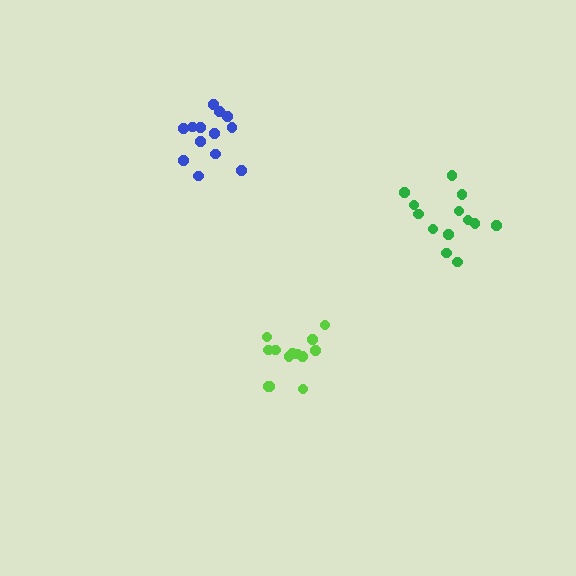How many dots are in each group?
Group 1: 13 dots, Group 2: 13 dots, Group 3: 13 dots (39 total).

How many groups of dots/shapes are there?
There are 3 groups.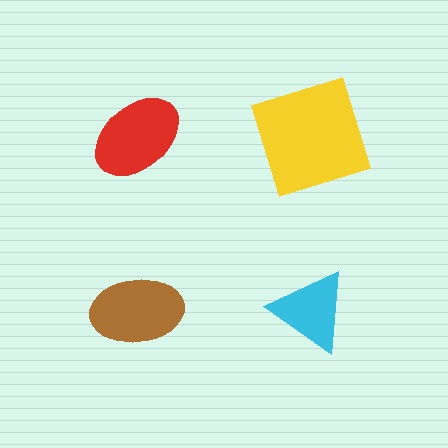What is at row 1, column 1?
A red ellipse.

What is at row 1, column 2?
A yellow square.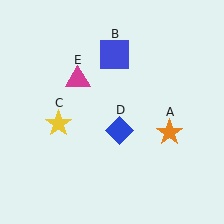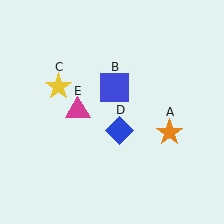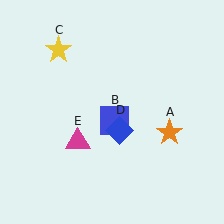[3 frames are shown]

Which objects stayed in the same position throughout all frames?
Orange star (object A) and blue diamond (object D) remained stationary.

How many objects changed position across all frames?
3 objects changed position: blue square (object B), yellow star (object C), magenta triangle (object E).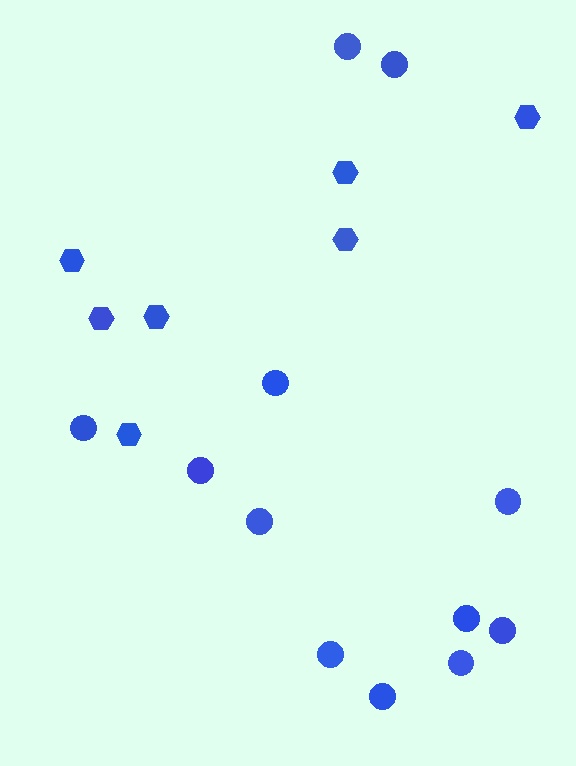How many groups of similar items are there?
There are 2 groups: one group of hexagons (7) and one group of circles (12).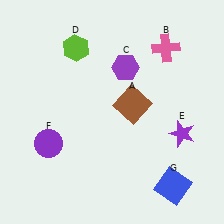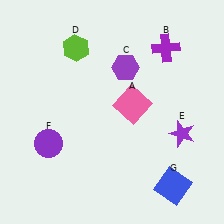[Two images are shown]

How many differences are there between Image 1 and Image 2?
There are 2 differences between the two images.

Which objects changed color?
A changed from brown to pink. B changed from pink to purple.